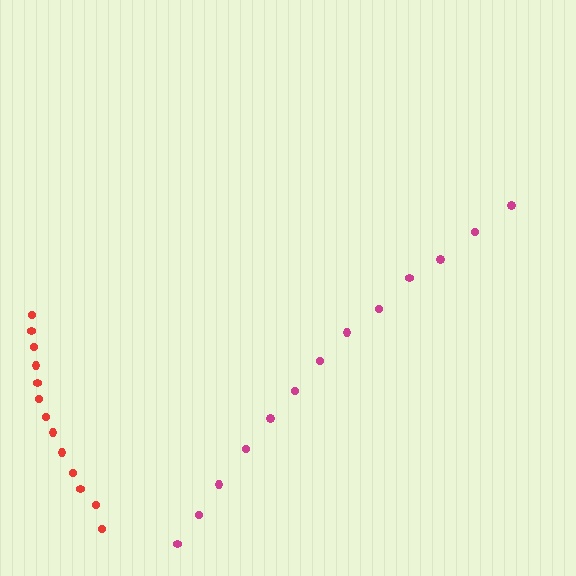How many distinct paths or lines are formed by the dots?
There are 2 distinct paths.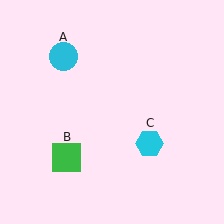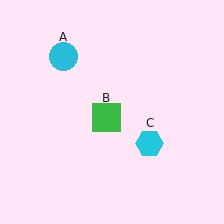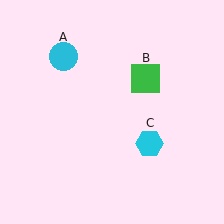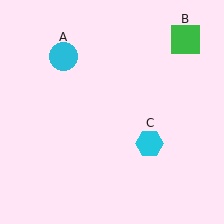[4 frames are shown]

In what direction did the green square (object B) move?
The green square (object B) moved up and to the right.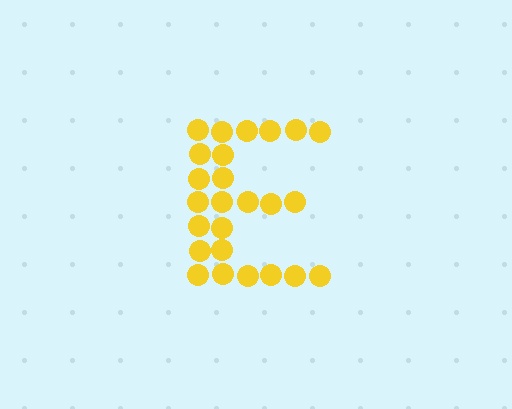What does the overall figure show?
The overall figure shows the letter E.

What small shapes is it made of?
It is made of small circles.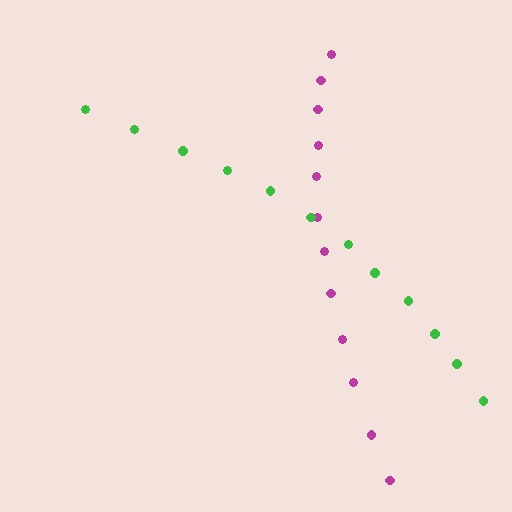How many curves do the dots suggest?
There are 2 distinct paths.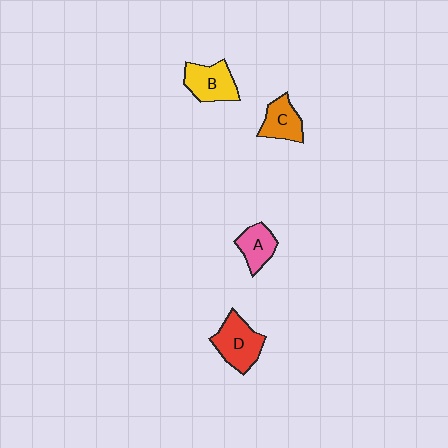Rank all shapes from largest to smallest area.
From largest to smallest: D (red), B (yellow), C (orange), A (pink).